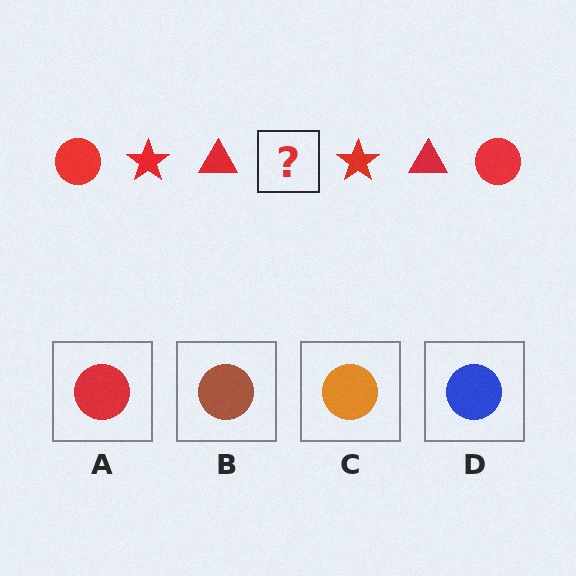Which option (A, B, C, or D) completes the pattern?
A.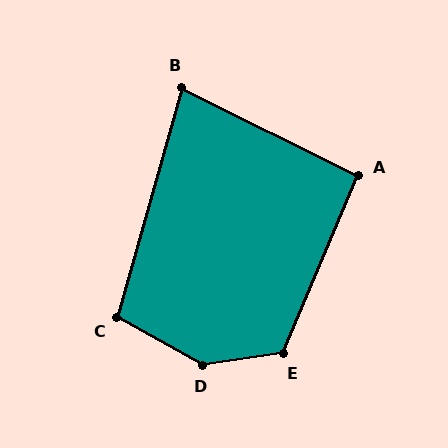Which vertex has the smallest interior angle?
B, at approximately 79 degrees.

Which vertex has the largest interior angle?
D, at approximately 143 degrees.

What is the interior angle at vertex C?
Approximately 103 degrees (obtuse).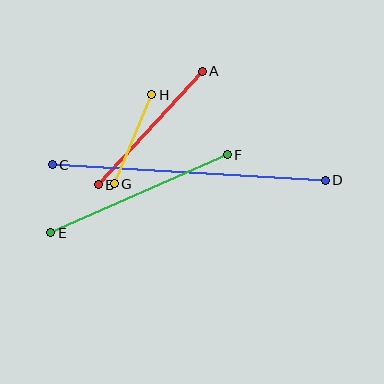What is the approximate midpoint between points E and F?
The midpoint is at approximately (139, 194) pixels.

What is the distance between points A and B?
The distance is approximately 154 pixels.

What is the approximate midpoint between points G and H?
The midpoint is at approximately (133, 139) pixels.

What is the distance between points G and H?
The distance is approximately 97 pixels.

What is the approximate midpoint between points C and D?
The midpoint is at approximately (189, 173) pixels.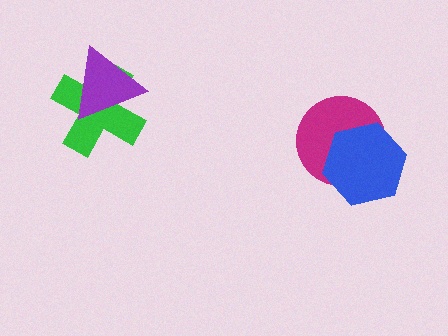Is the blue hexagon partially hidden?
No, no other shape covers it.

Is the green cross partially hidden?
Yes, it is partially covered by another shape.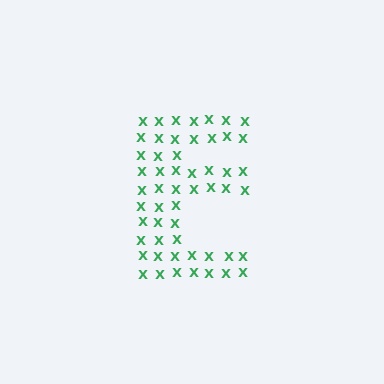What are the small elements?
The small elements are letter X's.